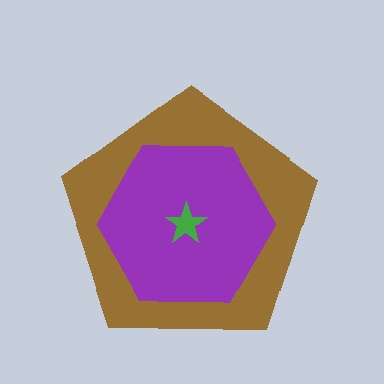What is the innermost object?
The green star.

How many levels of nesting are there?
3.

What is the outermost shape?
The brown pentagon.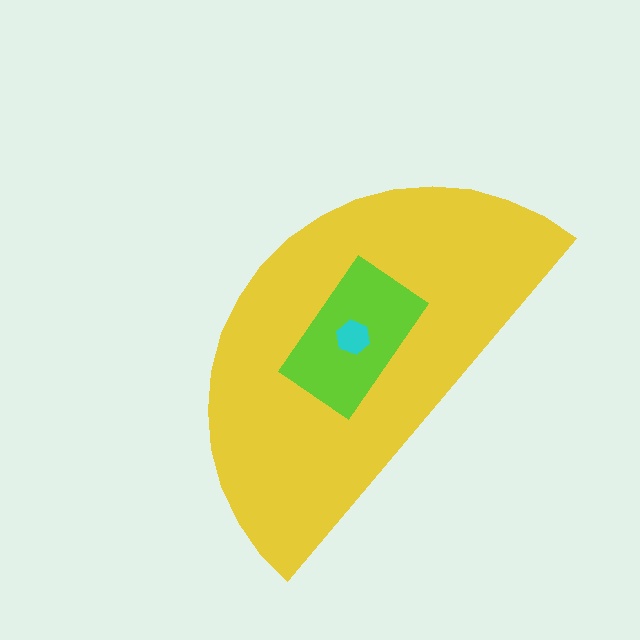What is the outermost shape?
The yellow semicircle.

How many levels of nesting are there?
3.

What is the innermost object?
The cyan hexagon.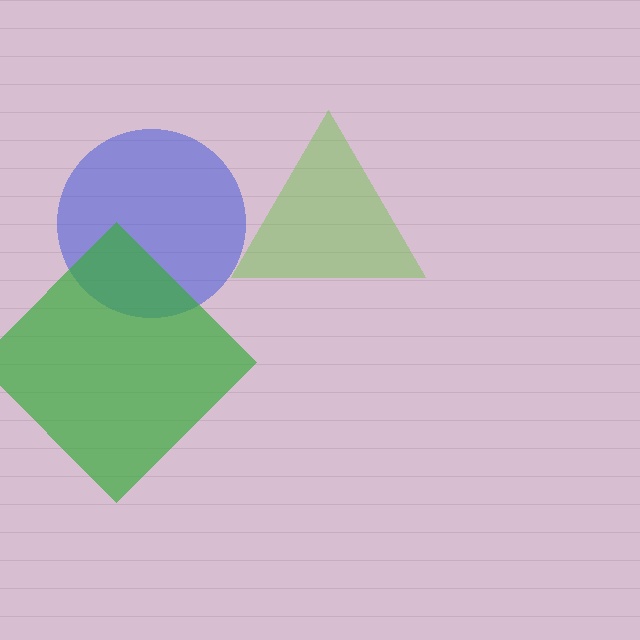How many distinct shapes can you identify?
There are 3 distinct shapes: a blue circle, a green diamond, a lime triangle.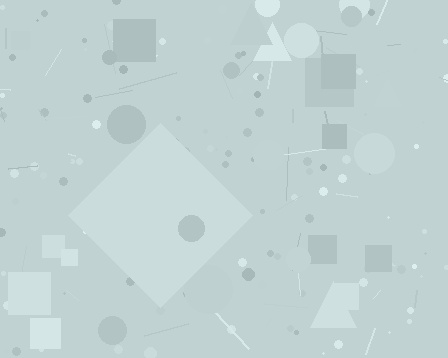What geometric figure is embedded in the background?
A diamond is embedded in the background.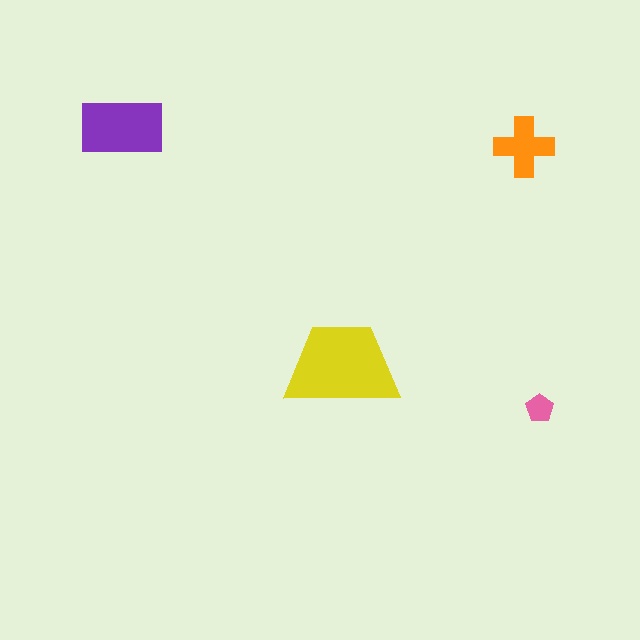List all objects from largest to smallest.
The yellow trapezoid, the purple rectangle, the orange cross, the pink pentagon.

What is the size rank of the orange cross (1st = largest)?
3rd.